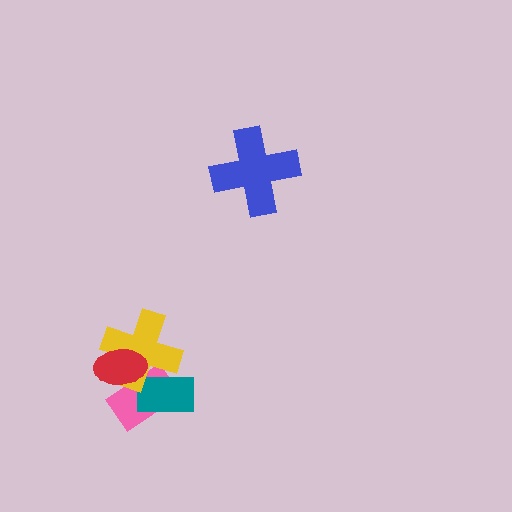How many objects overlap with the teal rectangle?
2 objects overlap with the teal rectangle.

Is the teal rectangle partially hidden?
Yes, it is partially covered by another shape.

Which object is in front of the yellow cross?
The red ellipse is in front of the yellow cross.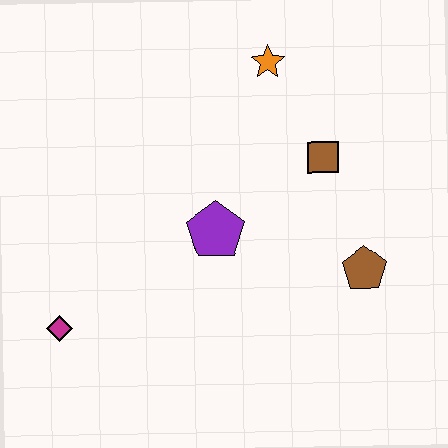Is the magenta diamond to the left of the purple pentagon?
Yes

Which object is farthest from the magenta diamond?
The orange star is farthest from the magenta diamond.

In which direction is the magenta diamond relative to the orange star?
The magenta diamond is below the orange star.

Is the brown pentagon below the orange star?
Yes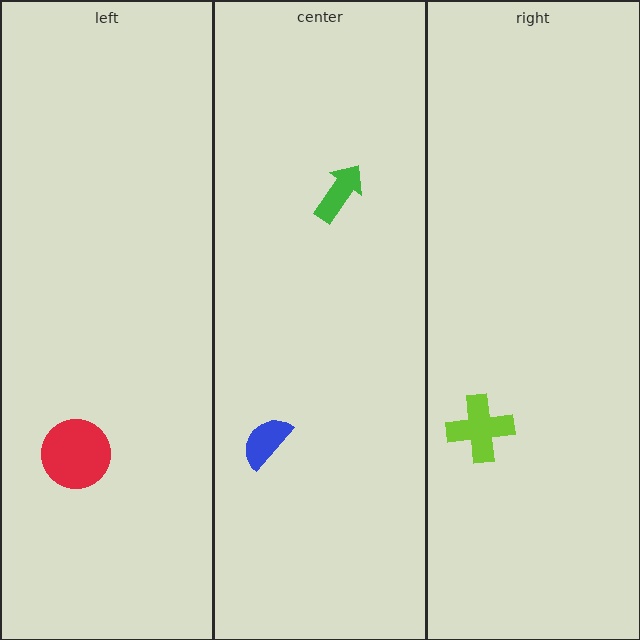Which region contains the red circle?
The left region.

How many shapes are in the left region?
1.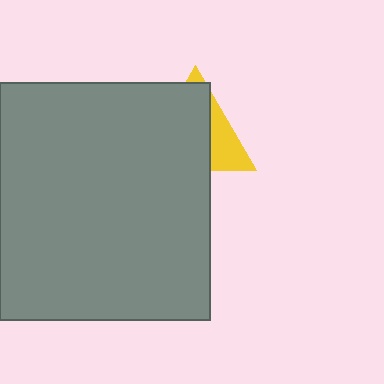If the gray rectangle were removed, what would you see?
You would see the complete yellow triangle.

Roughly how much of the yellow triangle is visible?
A small part of it is visible (roughly 30%).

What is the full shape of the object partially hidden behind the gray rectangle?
The partially hidden object is a yellow triangle.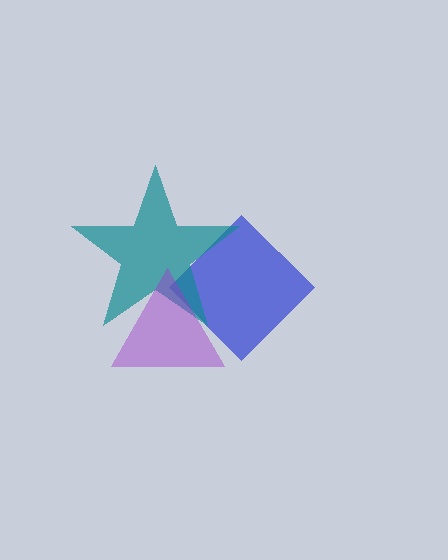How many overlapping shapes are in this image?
There are 3 overlapping shapes in the image.